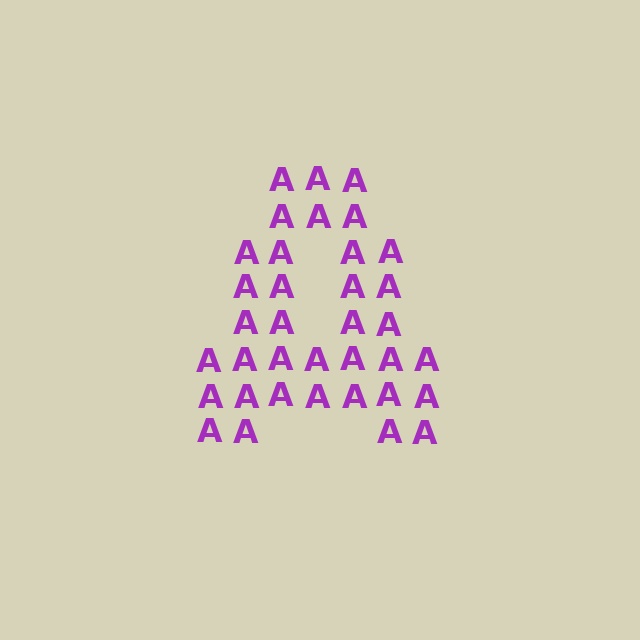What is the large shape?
The large shape is the letter A.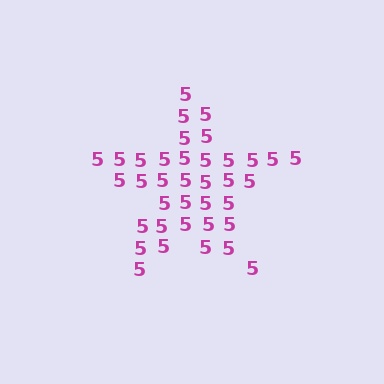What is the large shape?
The large shape is a star.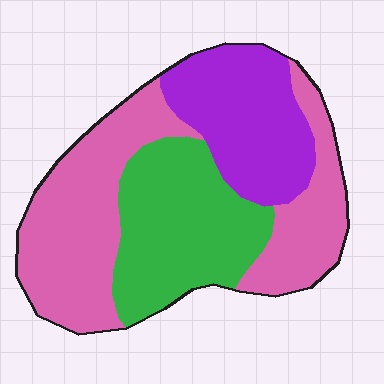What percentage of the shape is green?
Green covers roughly 30% of the shape.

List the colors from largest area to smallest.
From largest to smallest: pink, green, purple.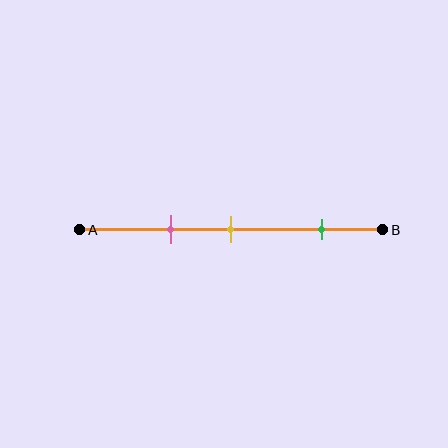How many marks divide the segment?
There are 3 marks dividing the segment.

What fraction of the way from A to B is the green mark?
The green mark is approximately 80% (0.8) of the way from A to B.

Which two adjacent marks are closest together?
The pink and yellow marks are the closest adjacent pair.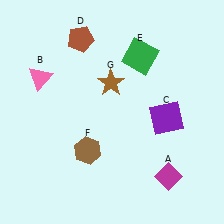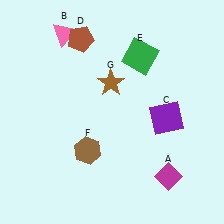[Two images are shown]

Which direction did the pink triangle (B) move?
The pink triangle (B) moved up.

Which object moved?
The pink triangle (B) moved up.